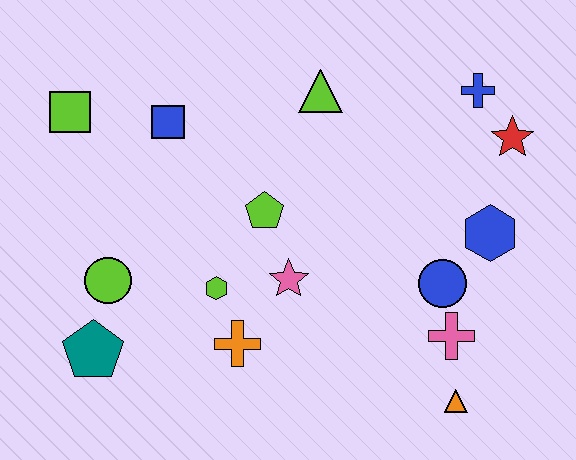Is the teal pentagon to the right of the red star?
No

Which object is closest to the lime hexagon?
The orange cross is closest to the lime hexagon.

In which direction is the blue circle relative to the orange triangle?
The blue circle is above the orange triangle.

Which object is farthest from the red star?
The teal pentagon is farthest from the red star.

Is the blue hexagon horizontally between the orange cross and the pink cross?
No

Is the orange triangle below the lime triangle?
Yes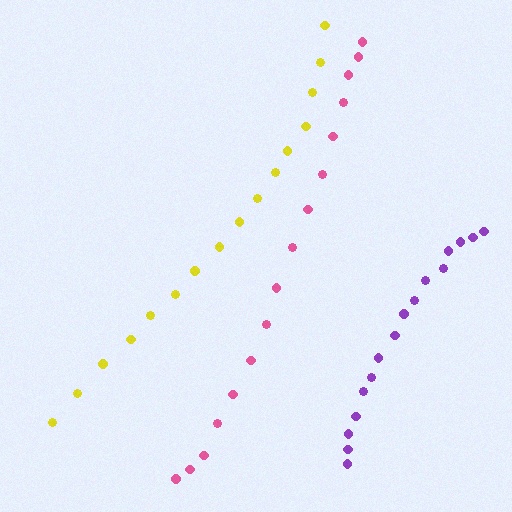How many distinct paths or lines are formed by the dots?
There are 3 distinct paths.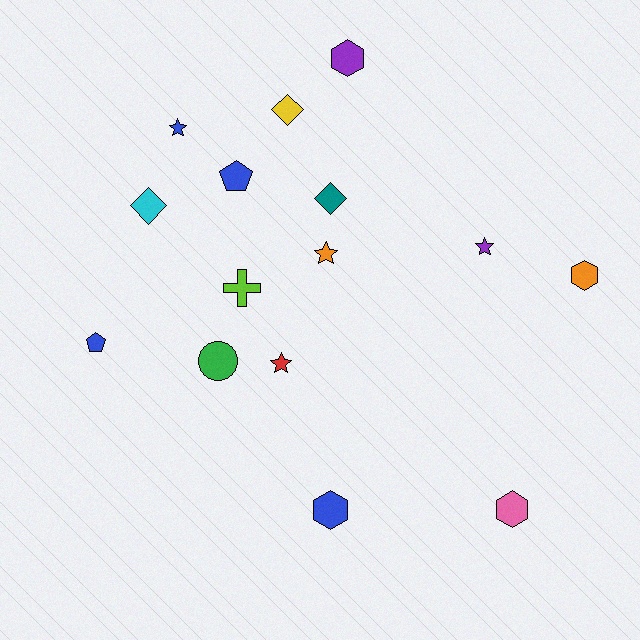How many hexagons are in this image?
There are 4 hexagons.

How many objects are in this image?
There are 15 objects.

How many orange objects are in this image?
There are 2 orange objects.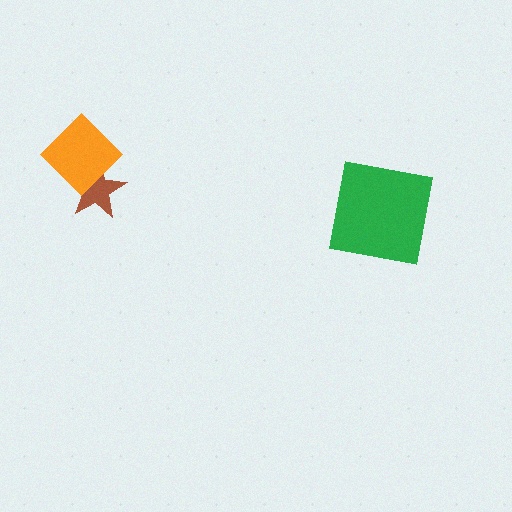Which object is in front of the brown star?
The orange diamond is in front of the brown star.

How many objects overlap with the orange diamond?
1 object overlaps with the orange diamond.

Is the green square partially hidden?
No, no other shape covers it.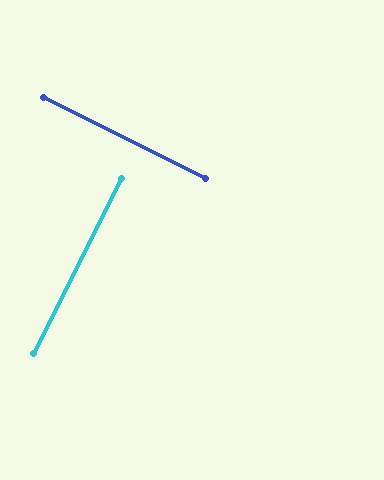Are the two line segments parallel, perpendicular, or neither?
Perpendicular — they meet at approximately 90°.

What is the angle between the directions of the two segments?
Approximately 90 degrees.